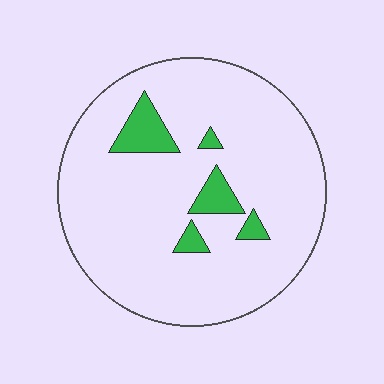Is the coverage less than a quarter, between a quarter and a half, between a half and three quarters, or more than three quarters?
Less than a quarter.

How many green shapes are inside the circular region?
5.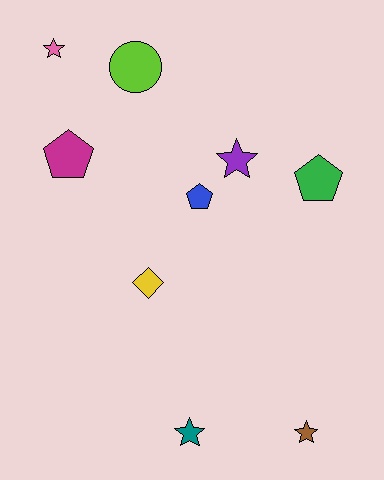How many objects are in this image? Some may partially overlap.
There are 9 objects.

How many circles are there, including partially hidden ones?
There is 1 circle.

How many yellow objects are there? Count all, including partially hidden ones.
There is 1 yellow object.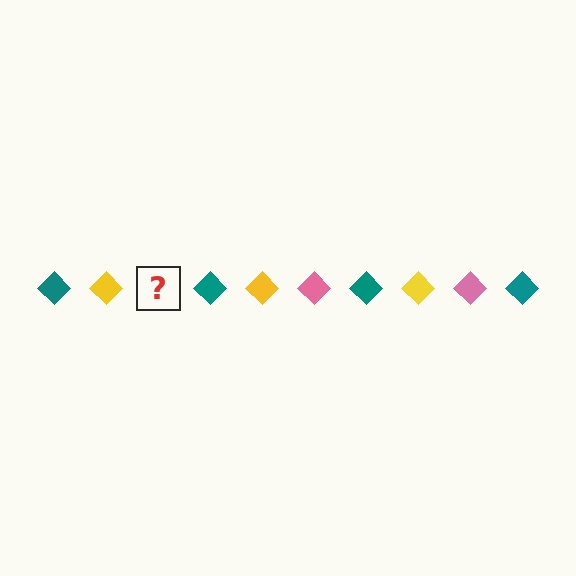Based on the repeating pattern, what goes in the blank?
The blank should be a pink diamond.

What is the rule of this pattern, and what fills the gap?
The rule is that the pattern cycles through teal, yellow, pink diamonds. The gap should be filled with a pink diamond.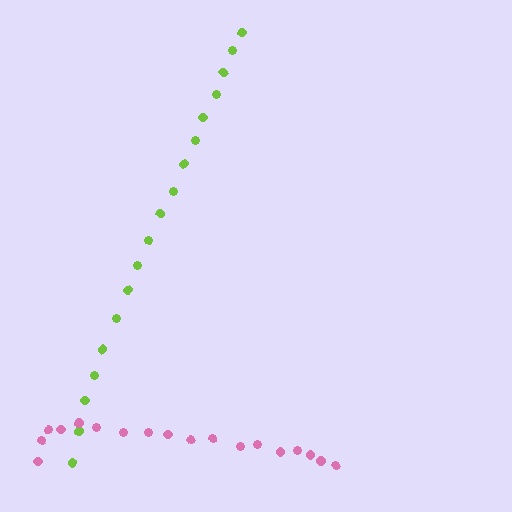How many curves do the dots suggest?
There are 2 distinct paths.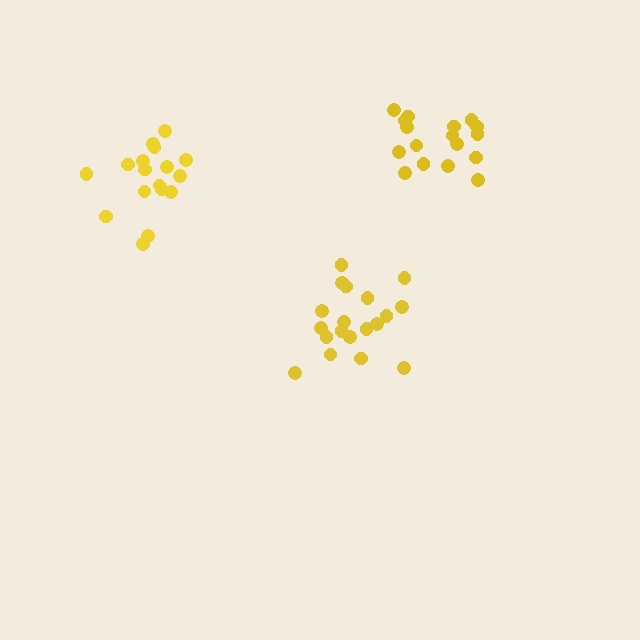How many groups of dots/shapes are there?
There are 3 groups.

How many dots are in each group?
Group 1: 19 dots, Group 2: 17 dots, Group 3: 17 dots (53 total).